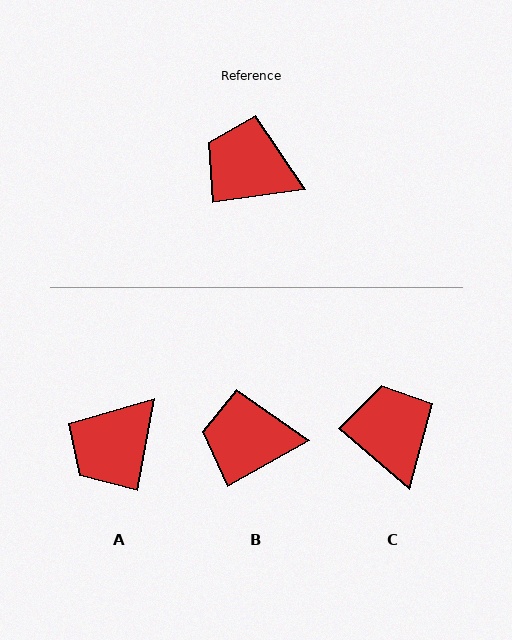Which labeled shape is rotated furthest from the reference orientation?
A, about 72 degrees away.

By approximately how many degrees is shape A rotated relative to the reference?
Approximately 72 degrees counter-clockwise.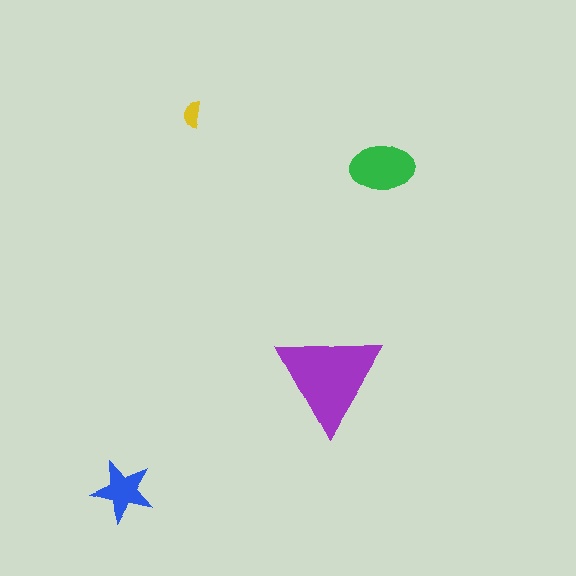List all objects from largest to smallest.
The purple triangle, the green ellipse, the blue star, the yellow semicircle.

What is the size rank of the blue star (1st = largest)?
3rd.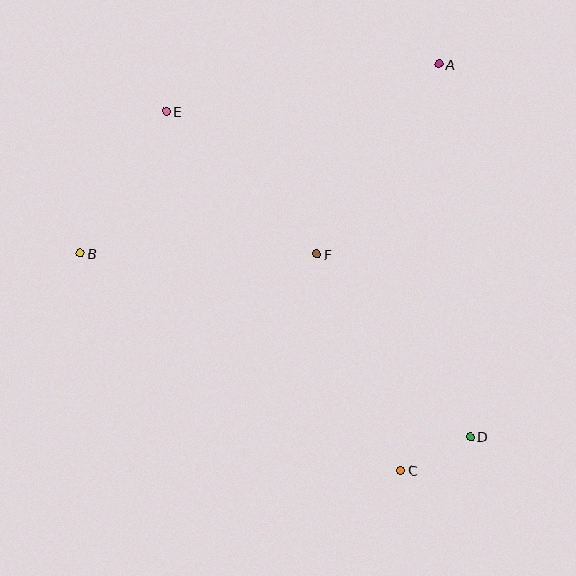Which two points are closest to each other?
Points C and D are closest to each other.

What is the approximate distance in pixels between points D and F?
The distance between D and F is approximately 238 pixels.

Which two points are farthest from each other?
Points D and E are farthest from each other.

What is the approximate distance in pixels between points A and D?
The distance between A and D is approximately 374 pixels.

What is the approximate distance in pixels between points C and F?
The distance between C and F is approximately 231 pixels.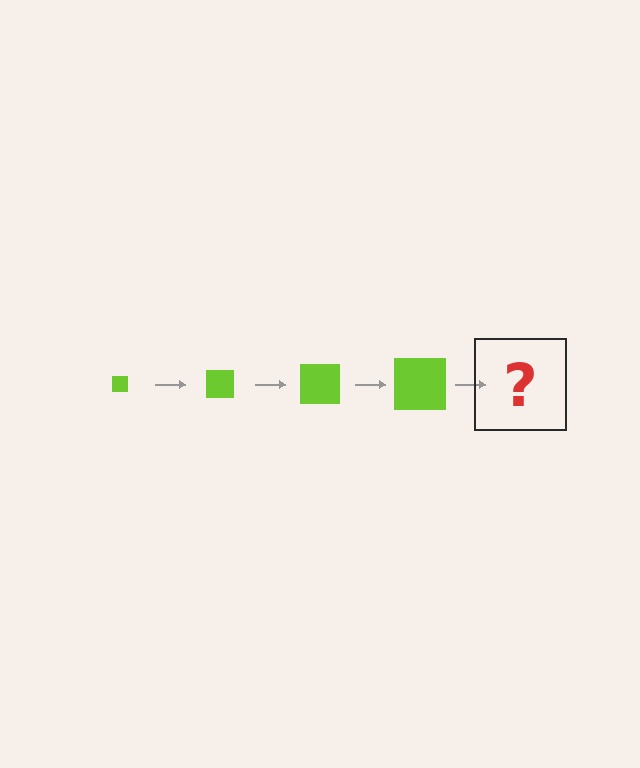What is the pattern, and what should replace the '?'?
The pattern is that the square gets progressively larger each step. The '?' should be a lime square, larger than the previous one.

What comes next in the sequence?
The next element should be a lime square, larger than the previous one.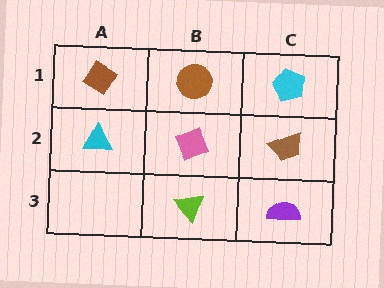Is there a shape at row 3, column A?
No, that cell is empty.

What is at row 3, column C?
A purple semicircle.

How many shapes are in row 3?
2 shapes.